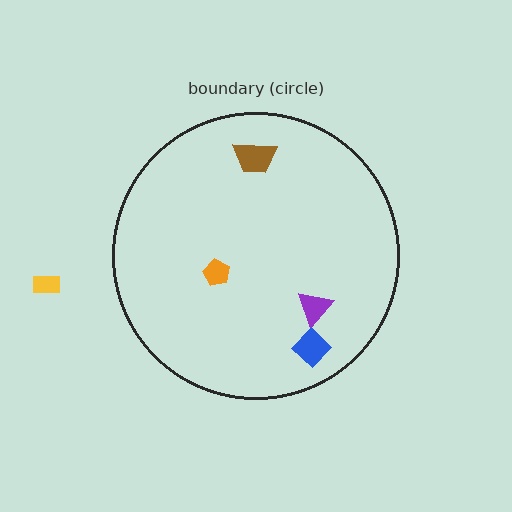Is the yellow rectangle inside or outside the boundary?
Outside.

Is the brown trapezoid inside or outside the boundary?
Inside.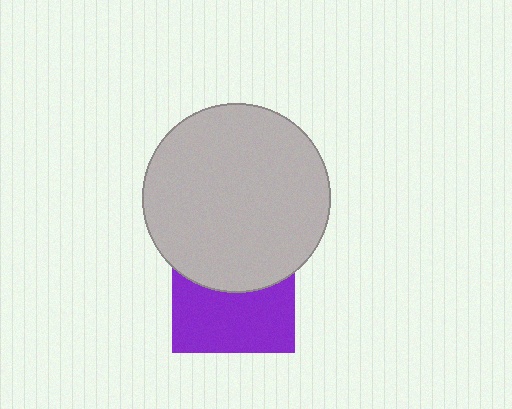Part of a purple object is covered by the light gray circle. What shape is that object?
It is a square.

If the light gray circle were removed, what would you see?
You would see the complete purple square.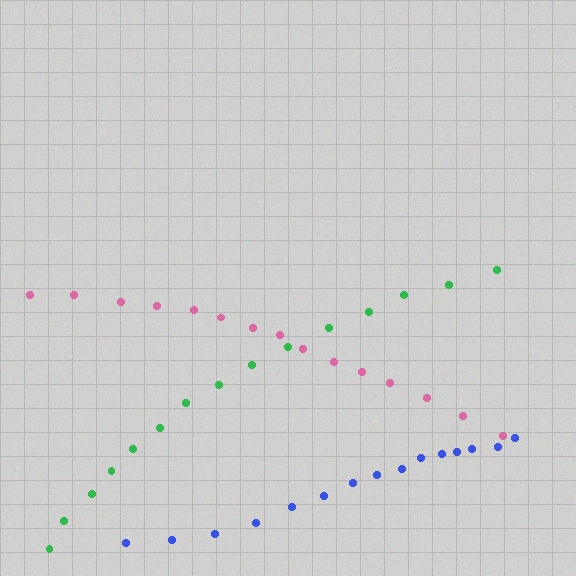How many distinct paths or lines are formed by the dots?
There are 3 distinct paths.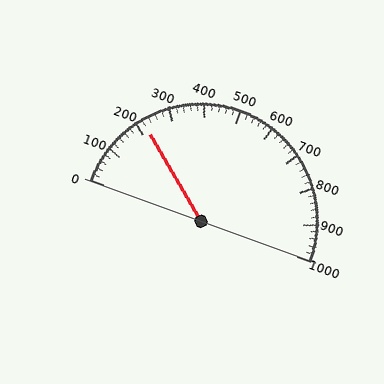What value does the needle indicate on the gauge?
The needle indicates approximately 220.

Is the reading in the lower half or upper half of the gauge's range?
The reading is in the lower half of the range (0 to 1000).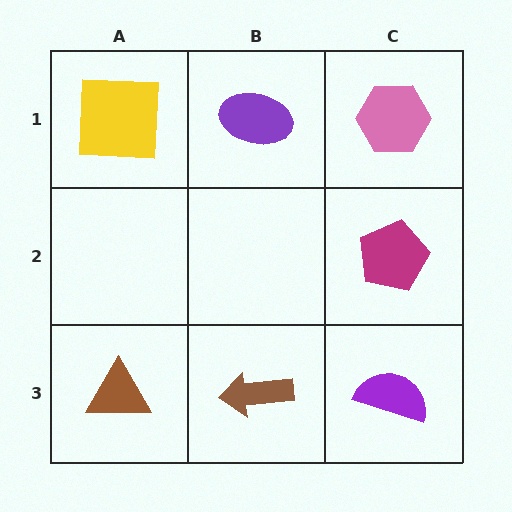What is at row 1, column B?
A purple ellipse.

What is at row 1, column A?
A yellow square.